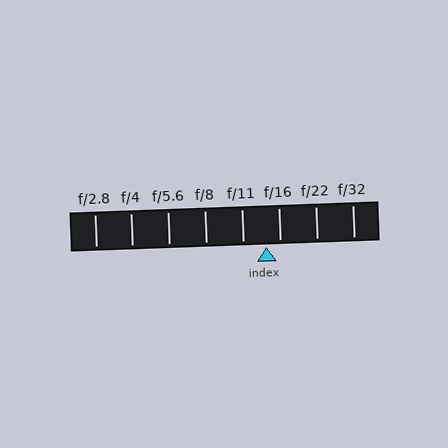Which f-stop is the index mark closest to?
The index mark is closest to f/16.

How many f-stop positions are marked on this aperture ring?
There are 8 f-stop positions marked.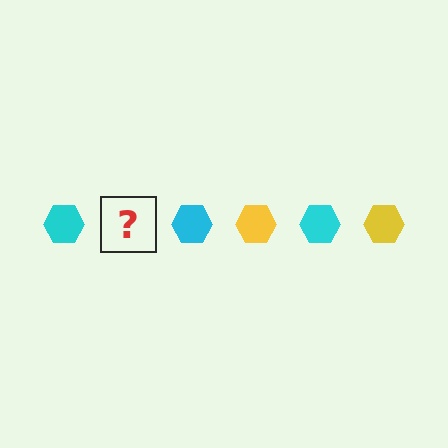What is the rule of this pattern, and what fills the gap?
The rule is that the pattern cycles through cyan, yellow hexagons. The gap should be filled with a yellow hexagon.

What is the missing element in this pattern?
The missing element is a yellow hexagon.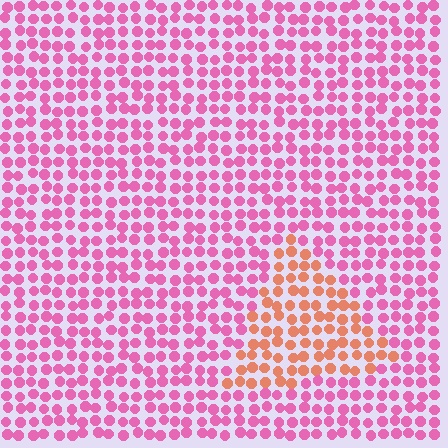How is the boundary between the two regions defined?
The boundary is defined purely by a slight shift in hue (about 48 degrees). Spacing, size, and orientation are identical on both sides.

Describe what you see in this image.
The image is filled with small pink elements in a uniform arrangement. A triangle-shaped region is visible where the elements are tinted to a slightly different hue, forming a subtle color boundary.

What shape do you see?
I see a triangle.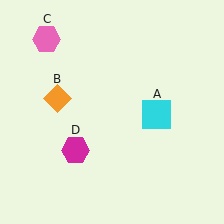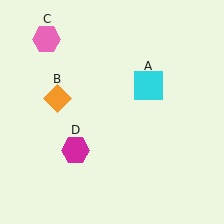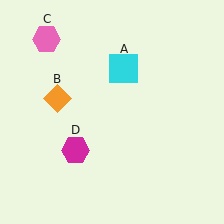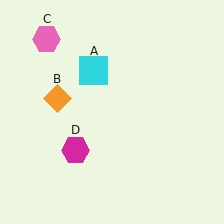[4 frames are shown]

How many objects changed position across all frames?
1 object changed position: cyan square (object A).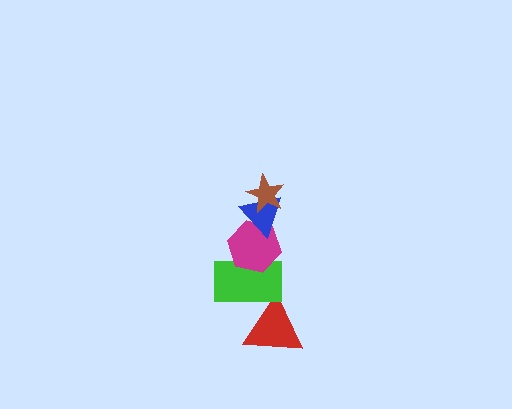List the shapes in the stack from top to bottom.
From top to bottom: the brown star, the blue triangle, the magenta hexagon, the green rectangle, the red triangle.